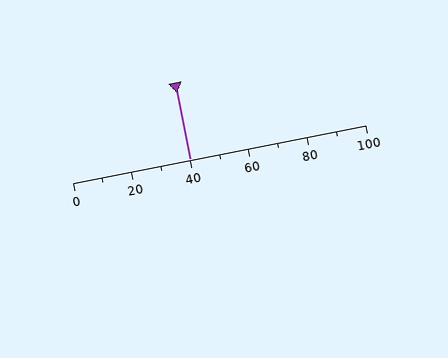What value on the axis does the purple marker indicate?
The marker indicates approximately 40.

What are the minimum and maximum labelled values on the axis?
The axis runs from 0 to 100.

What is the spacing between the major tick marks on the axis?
The major ticks are spaced 20 apart.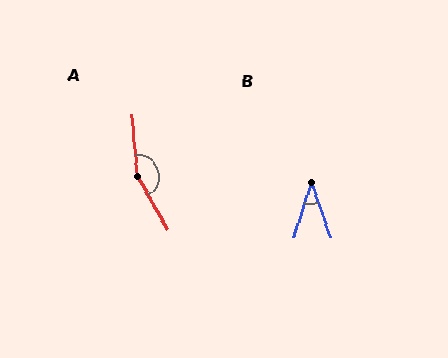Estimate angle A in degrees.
Approximately 155 degrees.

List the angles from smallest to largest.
B (37°), A (155°).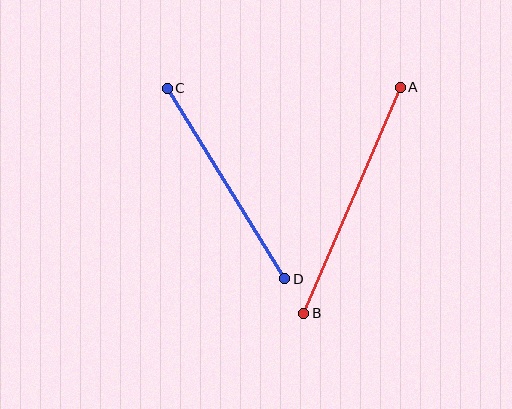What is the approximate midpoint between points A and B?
The midpoint is at approximately (352, 200) pixels.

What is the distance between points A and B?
The distance is approximately 246 pixels.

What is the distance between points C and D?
The distance is approximately 224 pixels.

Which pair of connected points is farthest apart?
Points A and B are farthest apart.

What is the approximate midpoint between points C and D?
The midpoint is at approximately (226, 184) pixels.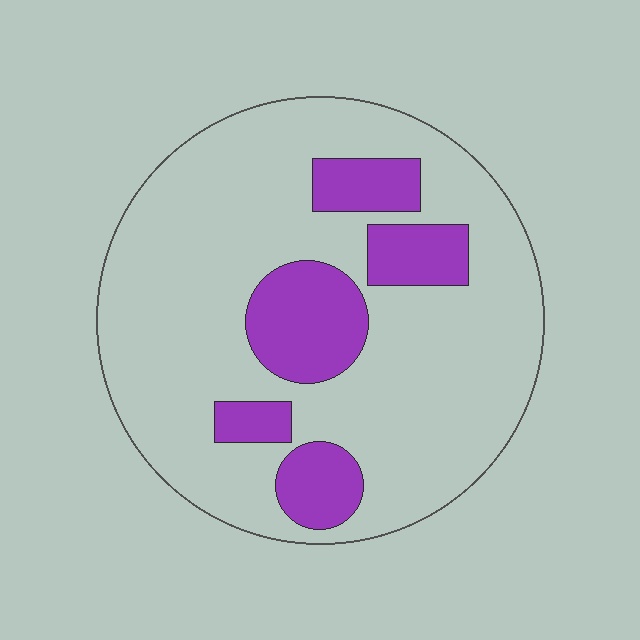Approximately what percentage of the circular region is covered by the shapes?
Approximately 20%.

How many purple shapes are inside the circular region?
5.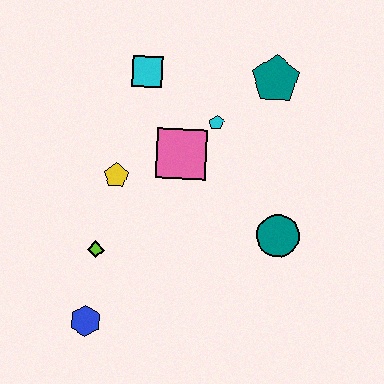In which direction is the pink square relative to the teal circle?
The pink square is to the left of the teal circle.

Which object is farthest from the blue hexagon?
The teal pentagon is farthest from the blue hexagon.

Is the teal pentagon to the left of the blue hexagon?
No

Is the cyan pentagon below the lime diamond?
No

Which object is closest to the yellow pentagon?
The pink square is closest to the yellow pentagon.